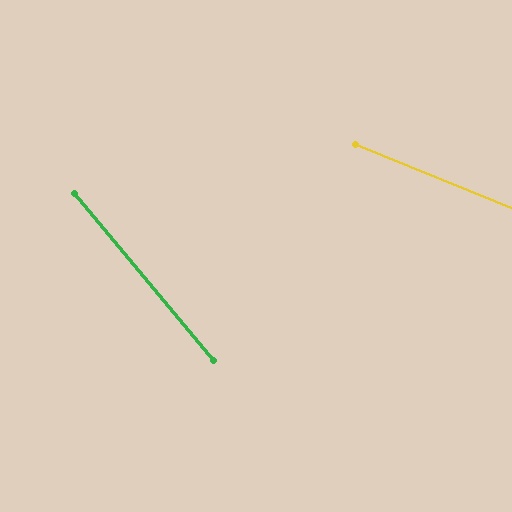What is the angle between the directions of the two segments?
Approximately 28 degrees.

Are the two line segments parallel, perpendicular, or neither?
Neither parallel nor perpendicular — they differ by about 28°.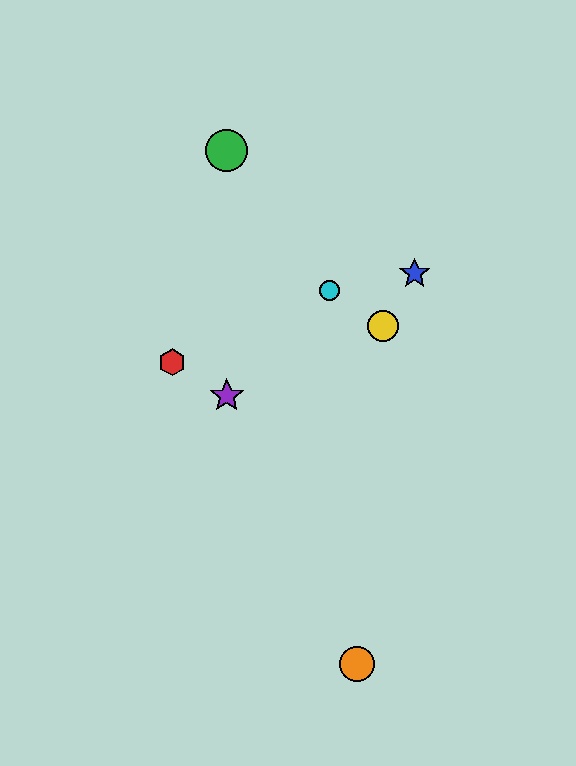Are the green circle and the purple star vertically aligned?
Yes, both are at x≈227.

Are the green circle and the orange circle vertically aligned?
No, the green circle is at x≈227 and the orange circle is at x≈357.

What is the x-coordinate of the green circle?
The green circle is at x≈227.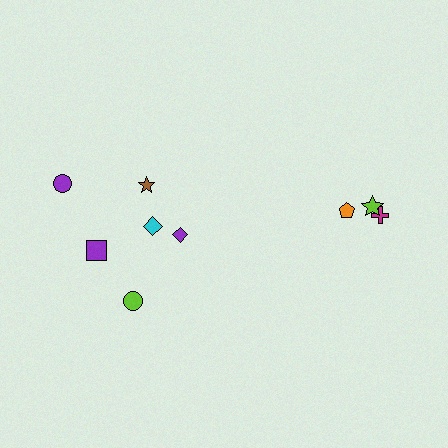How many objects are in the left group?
There are 6 objects.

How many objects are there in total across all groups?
There are 9 objects.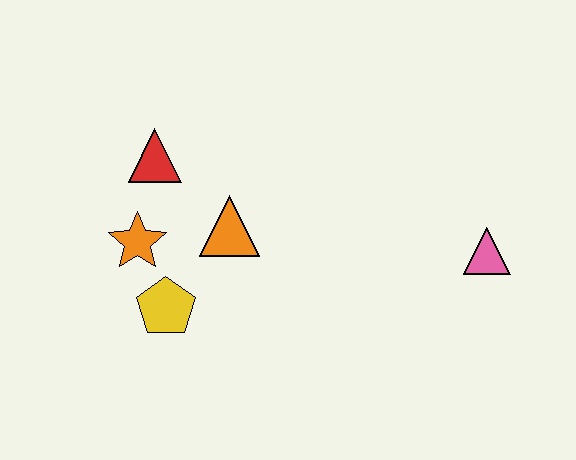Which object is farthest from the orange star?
The pink triangle is farthest from the orange star.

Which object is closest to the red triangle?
The orange star is closest to the red triangle.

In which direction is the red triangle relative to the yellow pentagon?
The red triangle is above the yellow pentagon.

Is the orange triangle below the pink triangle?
No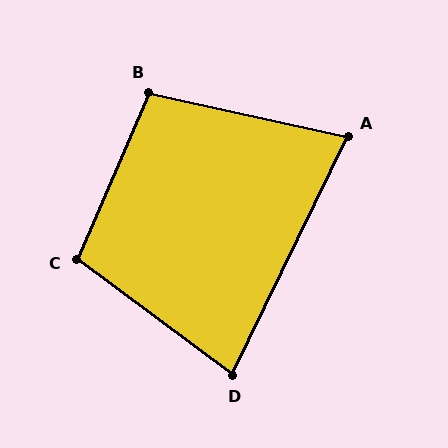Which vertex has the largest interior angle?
C, at approximately 103 degrees.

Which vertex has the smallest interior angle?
A, at approximately 77 degrees.